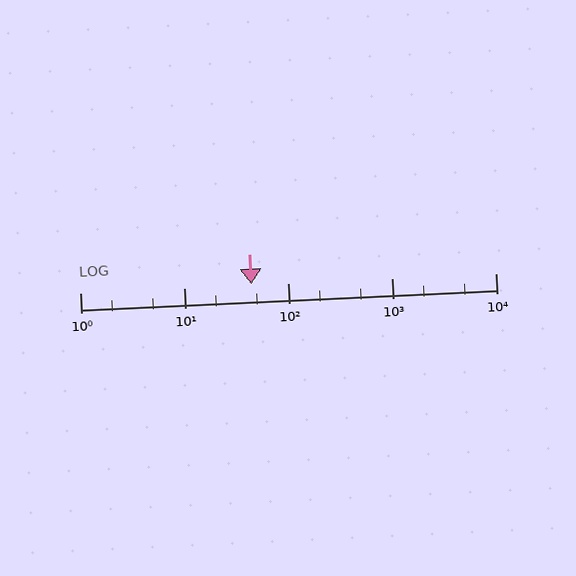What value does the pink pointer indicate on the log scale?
The pointer indicates approximately 45.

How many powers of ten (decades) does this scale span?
The scale spans 4 decades, from 1 to 10000.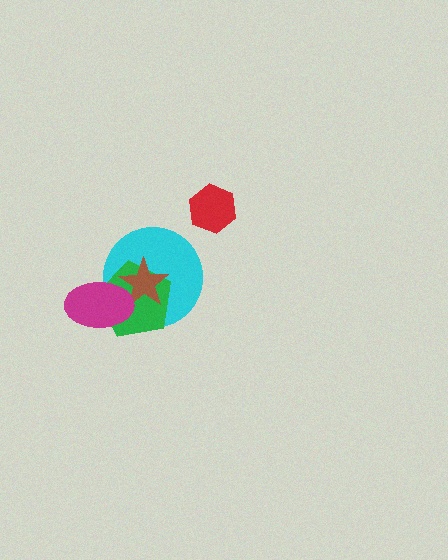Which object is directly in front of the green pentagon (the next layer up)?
The brown star is directly in front of the green pentagon.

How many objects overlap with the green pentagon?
3 objects overlap with the green pentagon.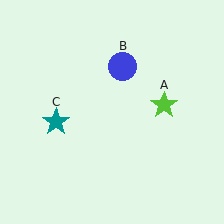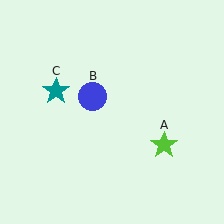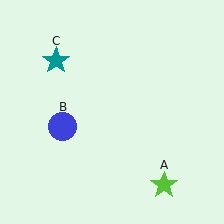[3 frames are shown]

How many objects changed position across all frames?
3 objects changed position: lime star (object A), blue circle (object B), teal star (object C).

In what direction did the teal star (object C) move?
The teal star (object C) moved up.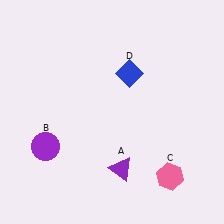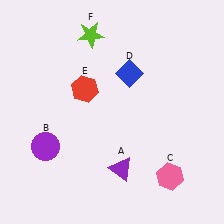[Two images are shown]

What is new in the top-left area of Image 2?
A red hexagon (E) was added in the top-left area of Image 2.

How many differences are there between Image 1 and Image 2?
There are 2 differences between the two images.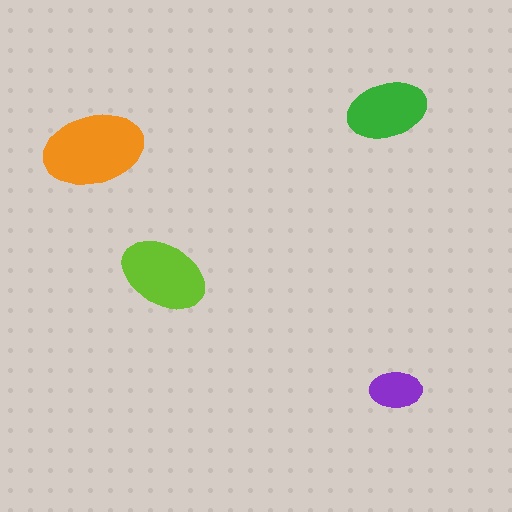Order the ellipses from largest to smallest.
the orange one, the lime one, the green one, the purple one.